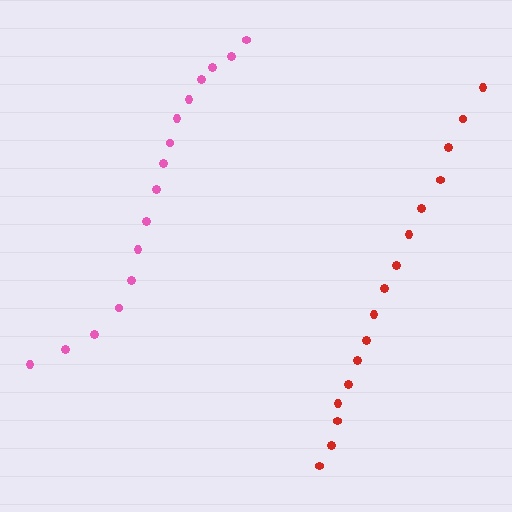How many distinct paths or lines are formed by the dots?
There are 2 distinct paths.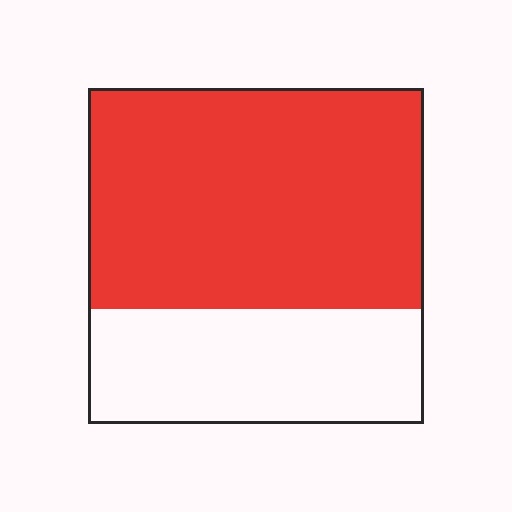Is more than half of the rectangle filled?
Yes.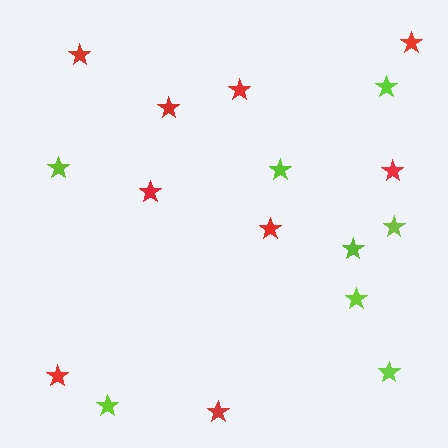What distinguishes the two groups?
There are 2 groups: one group of lime stars (8) and one group of red stars (9).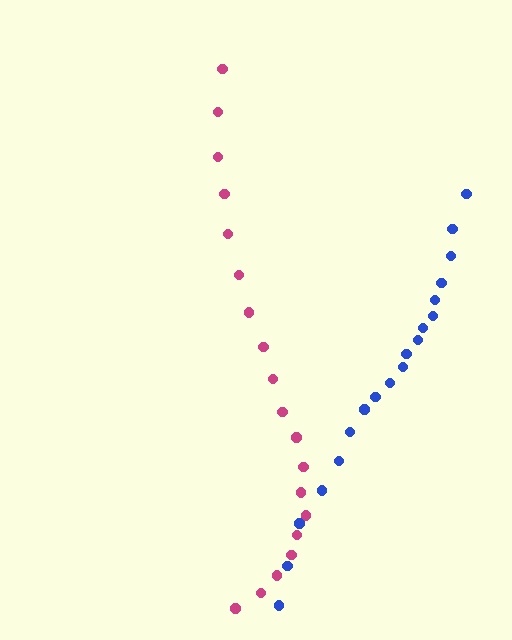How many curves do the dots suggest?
There are 2 distinct paths.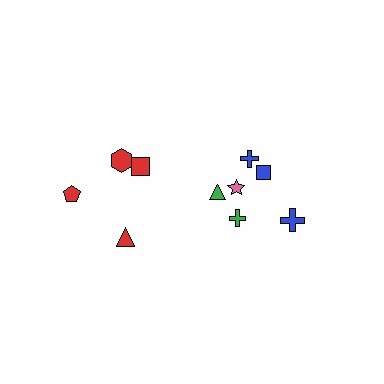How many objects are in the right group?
There are 6 objects.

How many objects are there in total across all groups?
There are 10 objects.